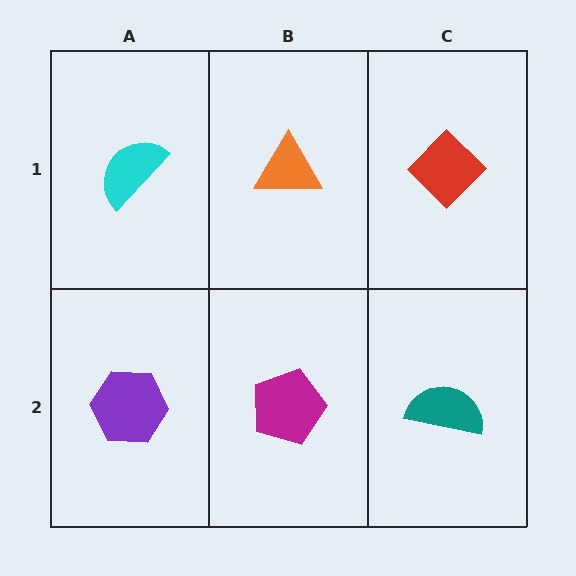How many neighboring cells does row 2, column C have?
2.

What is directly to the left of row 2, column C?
A magenta pentagon.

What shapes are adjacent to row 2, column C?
A red diamond (row 1, column C), a magenta pentagon (row 2, column B).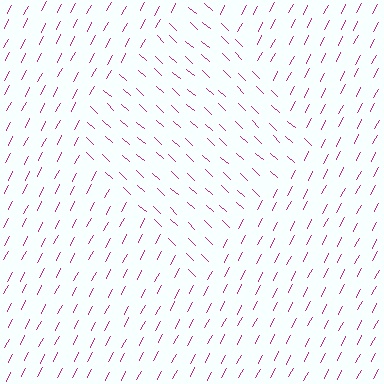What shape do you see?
I see a diamond.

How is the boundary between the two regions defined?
The boundary is defined purely by a change in line orientation (approximately 75 degrees difference). All lines are the same color and thickness.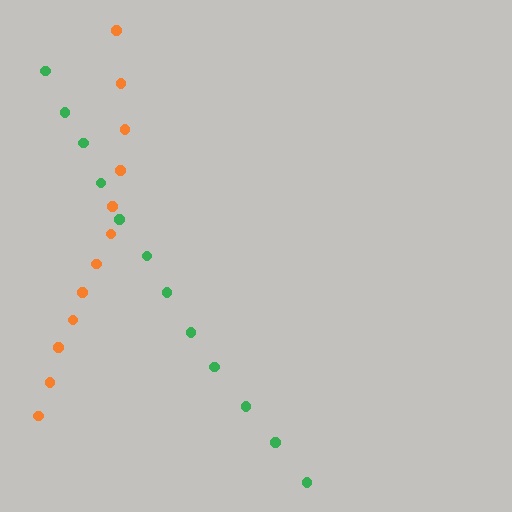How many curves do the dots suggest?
There are 2 distinct paths.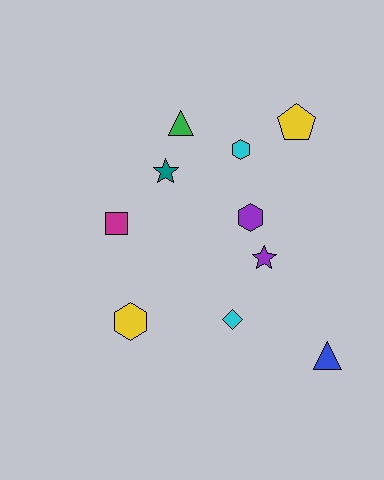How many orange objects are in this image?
There are no orange objects.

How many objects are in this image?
There are 10 objects.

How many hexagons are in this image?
There are 3 hexagons.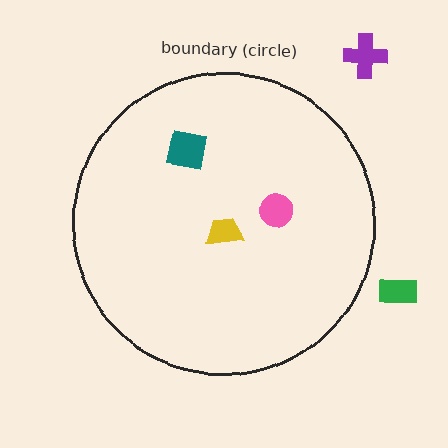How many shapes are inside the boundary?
3 inside, 2 outside.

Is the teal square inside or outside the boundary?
Inside.